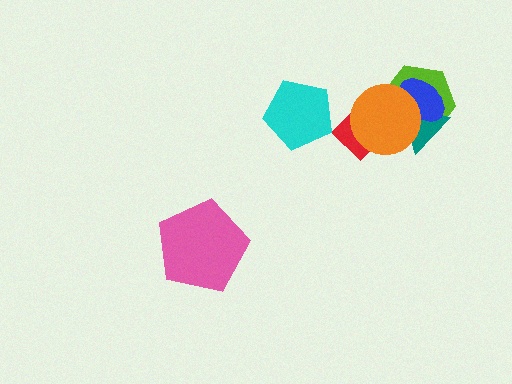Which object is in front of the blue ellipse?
The orange circle is in front of the blue ellipse.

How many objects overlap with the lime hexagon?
3 objects overlap with the lime hexagon.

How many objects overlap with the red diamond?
1 object overlaps with the red diamond.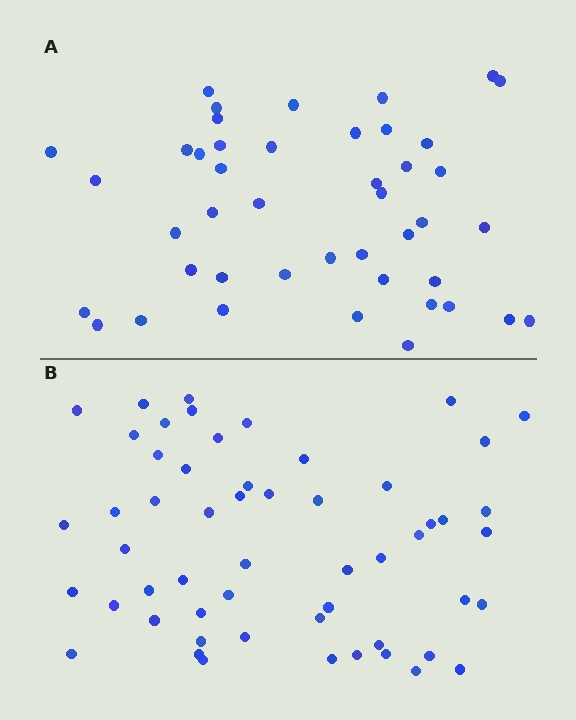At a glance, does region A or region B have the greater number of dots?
Region B (the bottom region) has more dots.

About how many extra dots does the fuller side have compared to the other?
Region B has roughly 12 or so more dots than region A.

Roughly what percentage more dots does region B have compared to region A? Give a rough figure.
About 25% more.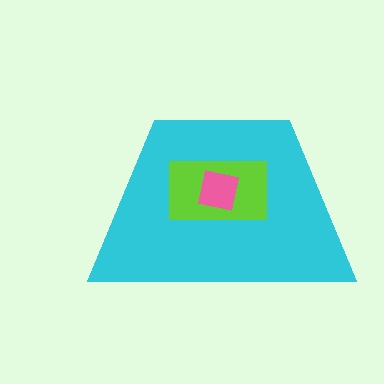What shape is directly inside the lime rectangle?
The pink square.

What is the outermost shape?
The cyan trapezoid.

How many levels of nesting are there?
3.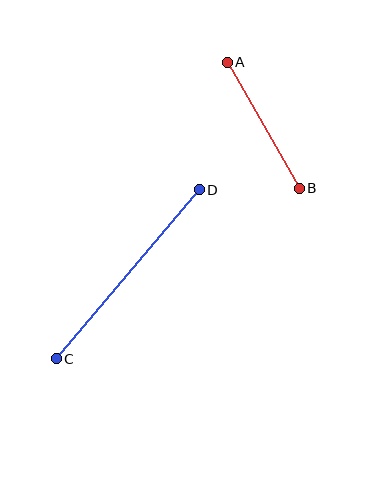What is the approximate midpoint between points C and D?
The midpoint is at approximately (128, 274) pixels.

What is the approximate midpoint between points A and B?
The midpoint is at approximately (263, 125) pixels.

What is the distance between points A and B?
The distance is approximately 145 pixels.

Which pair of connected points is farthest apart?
Points C and D are farthest apart.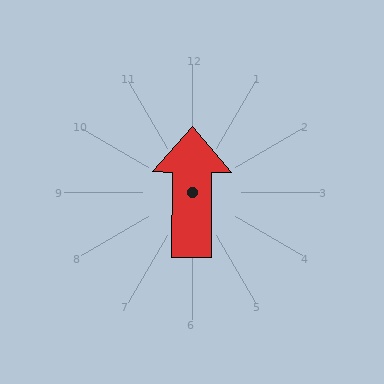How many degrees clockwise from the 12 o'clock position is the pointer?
Approximately 0 degrees.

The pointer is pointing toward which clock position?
Roughly 12 o'clock.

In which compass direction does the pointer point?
North.